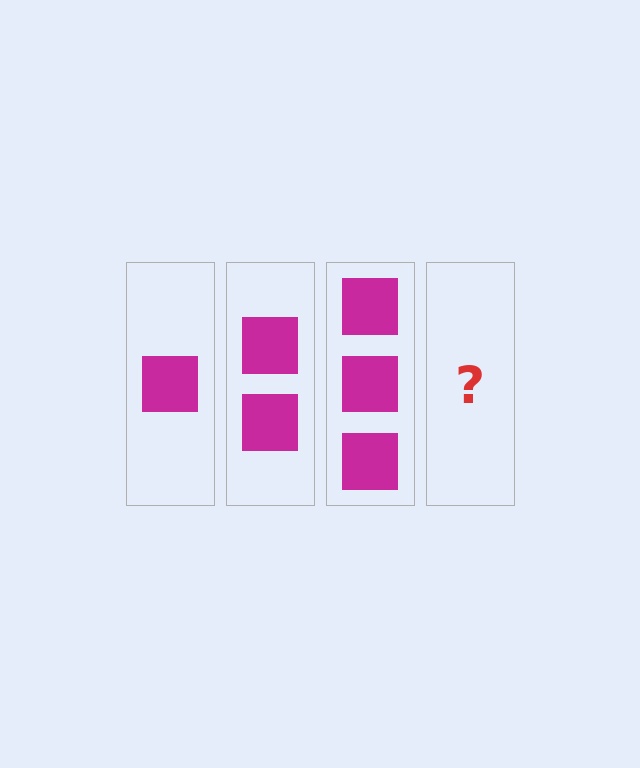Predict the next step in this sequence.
The next step is 4 squares.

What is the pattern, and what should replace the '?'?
The pattern is that each step adds one more square. The '?' should be 4 squares.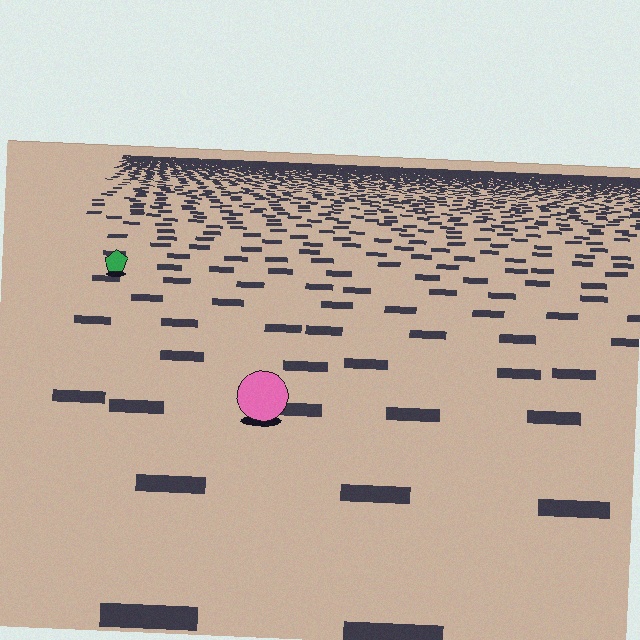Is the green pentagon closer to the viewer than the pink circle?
No. The pink circle is closer — you can tell from the texture gradient: the ground texture is coarser near it.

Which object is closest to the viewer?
The pink circle is closest. The texture marks near it are larger and more spread out.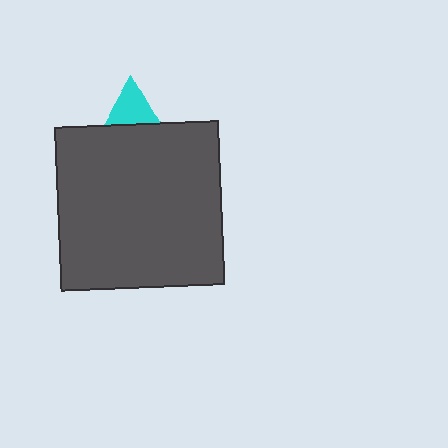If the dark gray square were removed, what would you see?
You would see the complete cyan triangle.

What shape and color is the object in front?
The object in front is a dark gray square.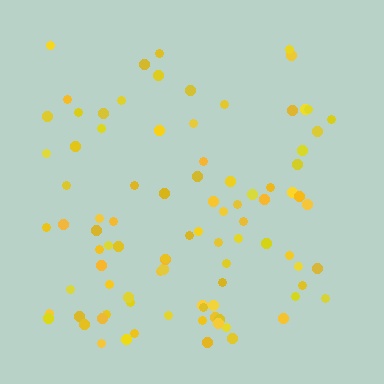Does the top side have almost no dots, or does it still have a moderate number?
Still a moderate number, just noticeably fewer than the bottom.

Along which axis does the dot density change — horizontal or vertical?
Vertical.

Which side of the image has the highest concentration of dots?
The bottom.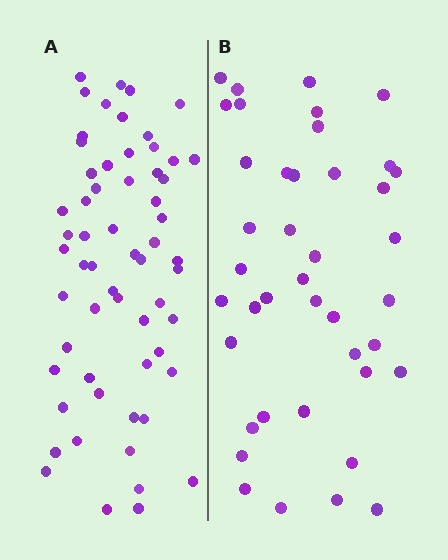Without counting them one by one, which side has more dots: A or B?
Region A (the left region) has more dots.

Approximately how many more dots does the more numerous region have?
Region A has approximately 20 more dots than region B.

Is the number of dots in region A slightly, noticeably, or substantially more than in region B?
Region A has substantially more. The ratio is roughly 1.5 to 1.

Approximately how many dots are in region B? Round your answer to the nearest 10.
About 40 dots. (The exact count is 41, which rounds to 40.)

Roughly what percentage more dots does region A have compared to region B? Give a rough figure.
About 45% more.